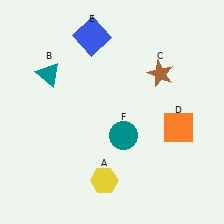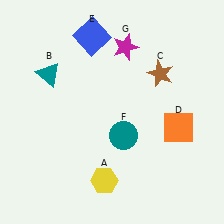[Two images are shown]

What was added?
A magenta star (G) was added in Image 2.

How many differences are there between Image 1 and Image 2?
There is 1 difference between the two images.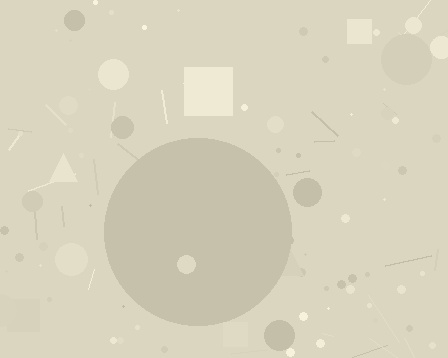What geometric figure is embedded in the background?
A circle is embedded in the background.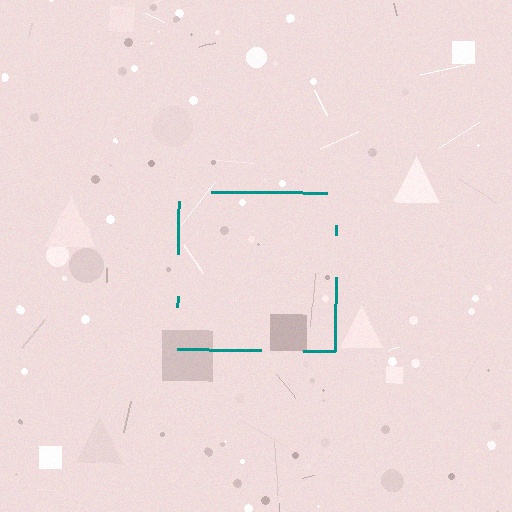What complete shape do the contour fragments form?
The contour fragments form a square.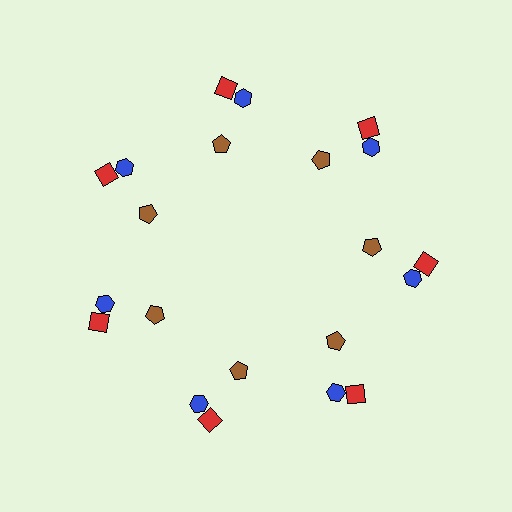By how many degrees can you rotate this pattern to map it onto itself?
The pattern maps onto itself every 51 degrees of rotation.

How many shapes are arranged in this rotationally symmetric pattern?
There are 21 shapes, arranged in 7 groups of 3.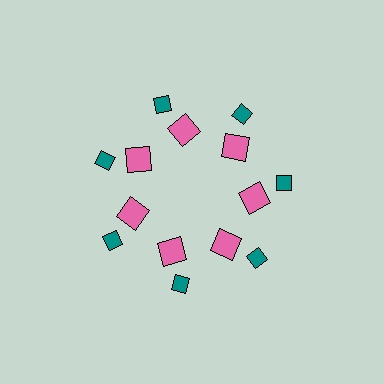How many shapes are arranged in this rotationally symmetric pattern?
There are 14 shapes, arranged in 7 groups of 2.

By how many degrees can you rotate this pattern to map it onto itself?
The pattern maps onto itself every 51 degrees of rotation.